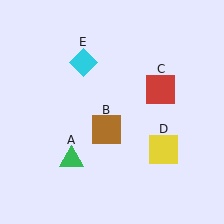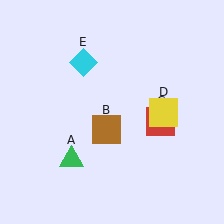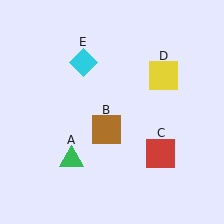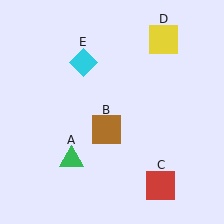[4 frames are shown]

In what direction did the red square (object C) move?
The red square (object C) moved down.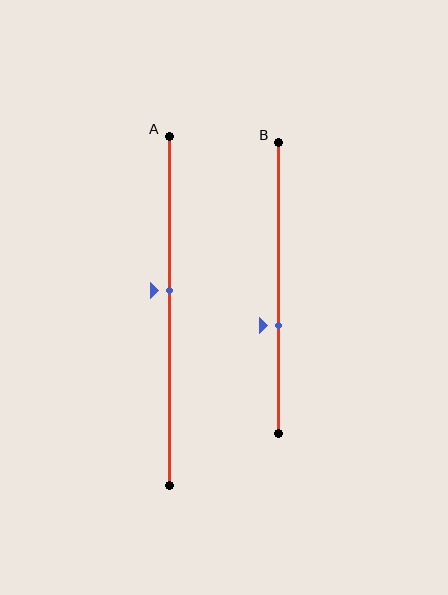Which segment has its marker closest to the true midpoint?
Segment A has its marker closest to the true midpoint.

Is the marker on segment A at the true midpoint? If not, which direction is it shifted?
No, the marker on segment A is shifted upward by about 6% of the segment length.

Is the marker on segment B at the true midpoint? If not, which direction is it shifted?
No, the marker on segment B is shifted downward by about 13% of the segment length.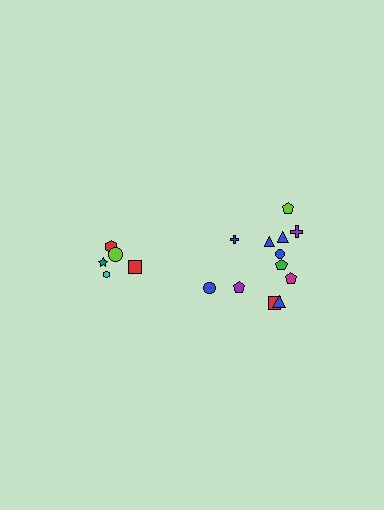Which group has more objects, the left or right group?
The right group.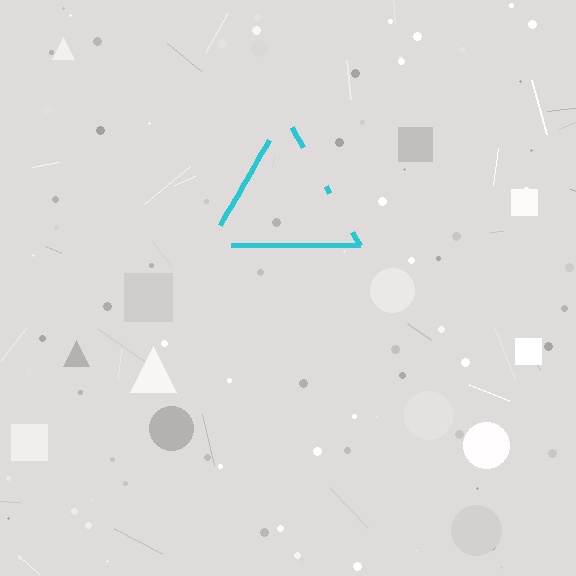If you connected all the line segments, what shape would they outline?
They would outline a triangle.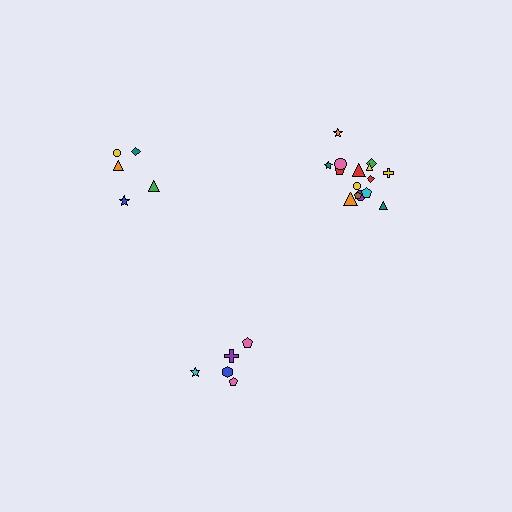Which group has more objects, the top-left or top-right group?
The top-right group.